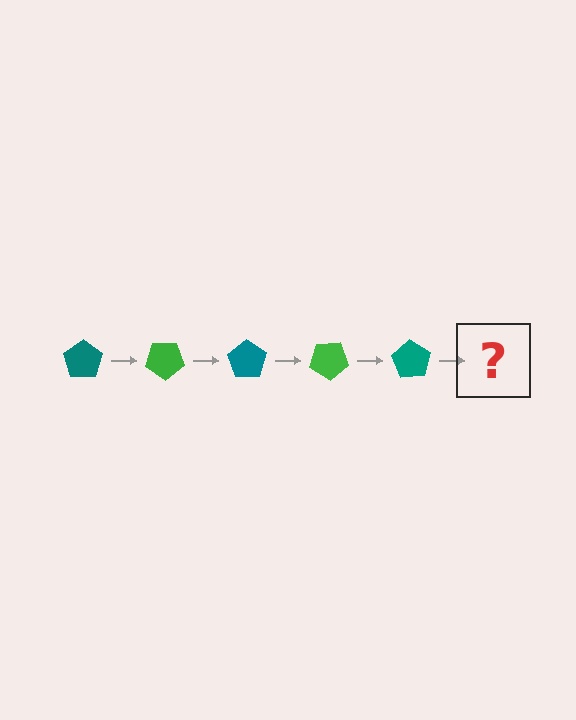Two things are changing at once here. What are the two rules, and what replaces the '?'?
The two rules are that it rotates 35 degrees each step and the color cycles through teal and green. The '?' should be a green pentagon, rotated 175 degrees from the start.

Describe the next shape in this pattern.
It should be a green pentagon, rotated 175 degrees from the start.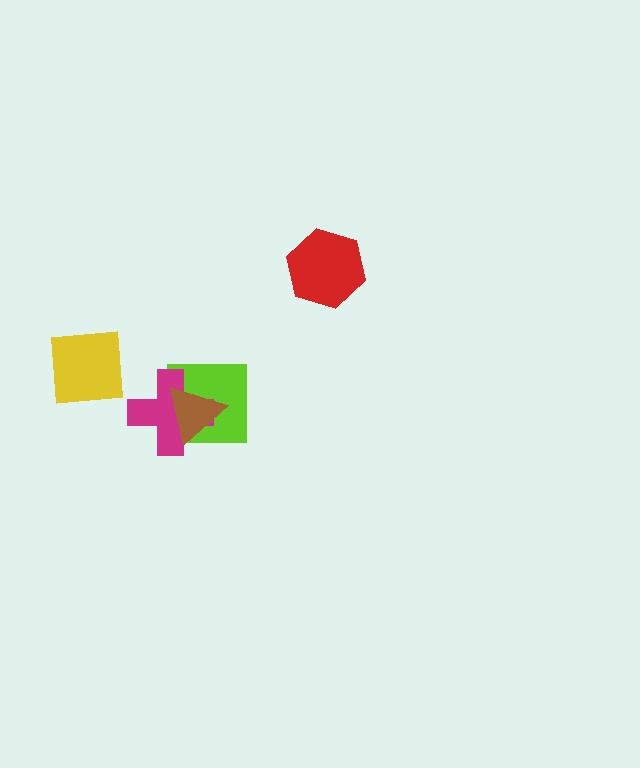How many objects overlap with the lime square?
2 objects overlap with the lime square.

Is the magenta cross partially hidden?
Yes, it is partially covered by another shape.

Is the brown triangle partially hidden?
No, no other shape covers it.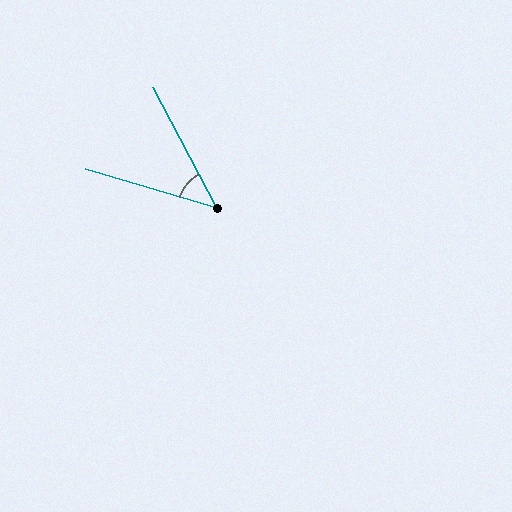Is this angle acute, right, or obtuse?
It is acute.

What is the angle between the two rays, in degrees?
Approximately 46 degrees.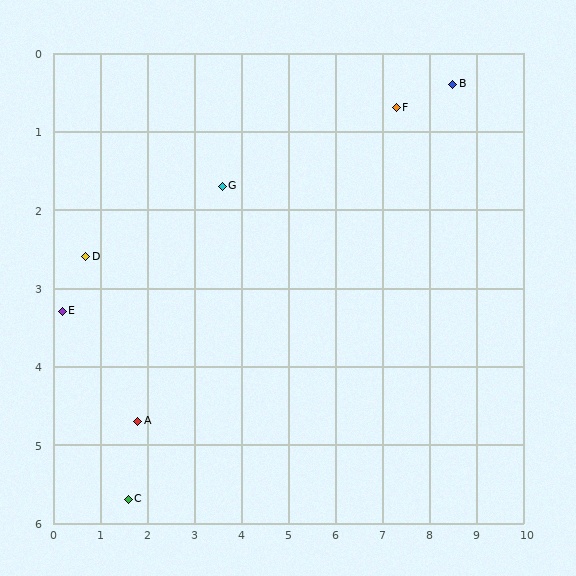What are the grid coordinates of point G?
Point G is at approximately (3.6, 1.7).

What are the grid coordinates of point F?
Point F is at approximately (7.3, 0.7).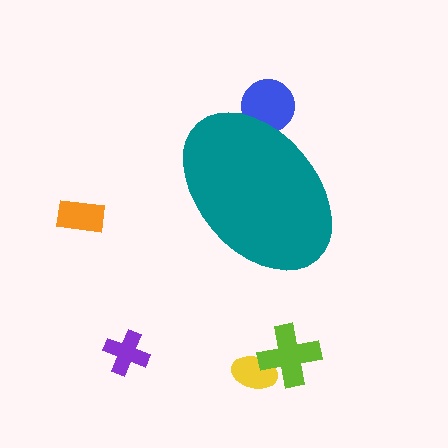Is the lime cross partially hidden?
No, the lime cross is fully visible.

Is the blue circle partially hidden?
Yes, the blue circle is partially hidden behind the teal ellipse.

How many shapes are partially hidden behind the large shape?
1 shape is partially hidden.